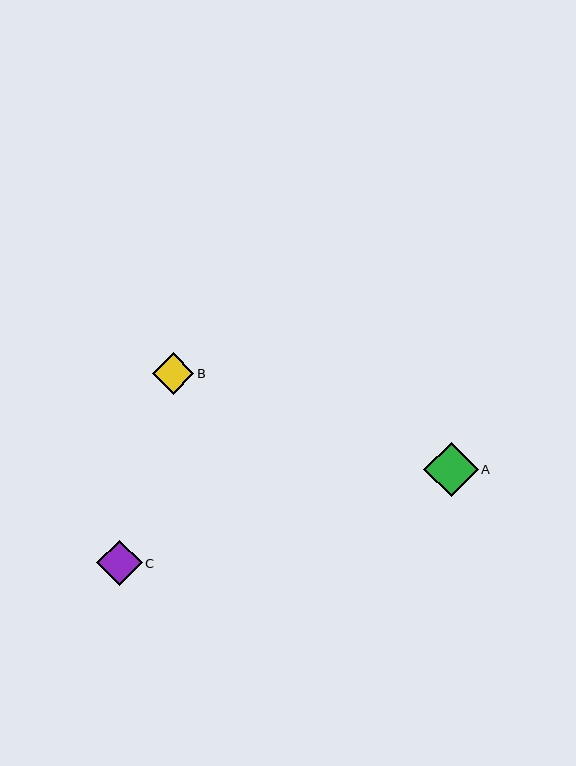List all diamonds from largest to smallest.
From largest to smallest: A, C, B.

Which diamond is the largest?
Diamond A is the largest with a size of approximately 54 pixels.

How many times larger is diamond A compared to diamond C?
Diamond A is approximately 1.2 times the size of diamond C.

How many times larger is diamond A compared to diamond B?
Diamond A is approximately 1.3 times the size of diamond B.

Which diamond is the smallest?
Diamond B is the smallest with a size of approximately 41 pixels.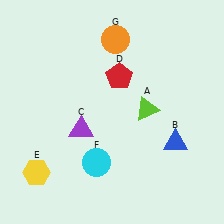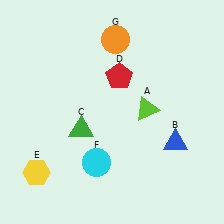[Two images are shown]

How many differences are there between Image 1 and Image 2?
There is 1 difference between the two images.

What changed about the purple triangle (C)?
In Image 1, C is purple. In Image 2, it changed to green.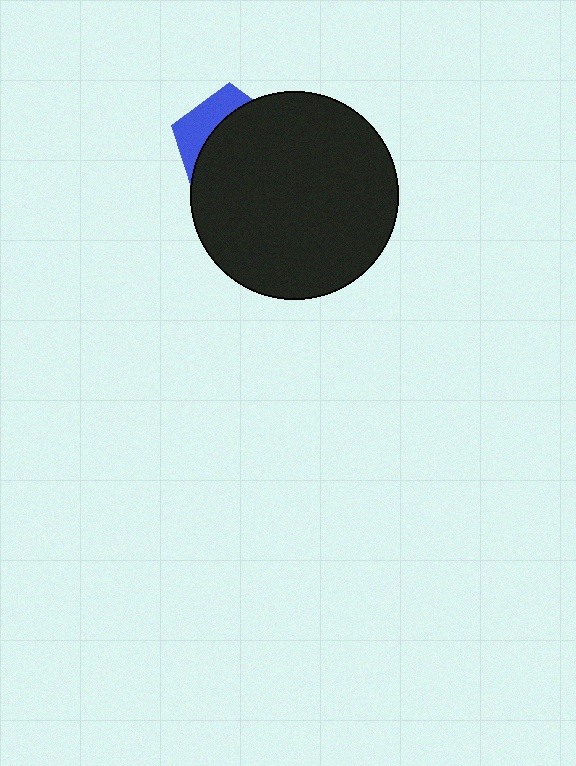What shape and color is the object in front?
The object in front is a black circle.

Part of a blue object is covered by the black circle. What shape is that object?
It is a pentagon.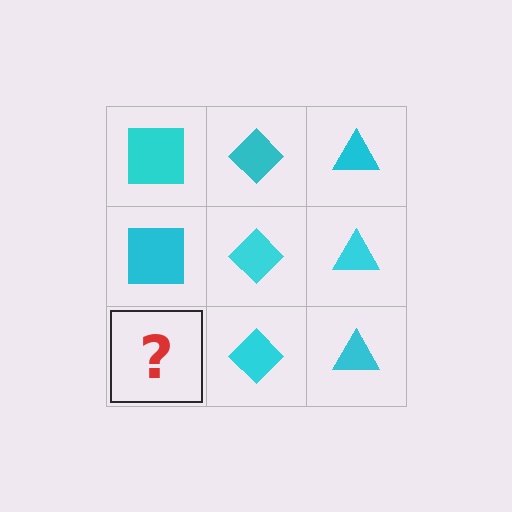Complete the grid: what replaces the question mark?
The question mark should be replaced with a cyan square.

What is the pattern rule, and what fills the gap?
The rule is that each column has a consistent shape. The gap should be filled with a cyan square.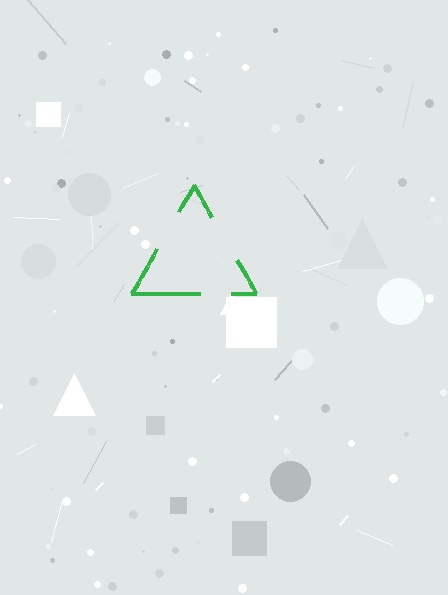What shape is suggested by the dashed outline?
The dashed outline suggests a triangle.